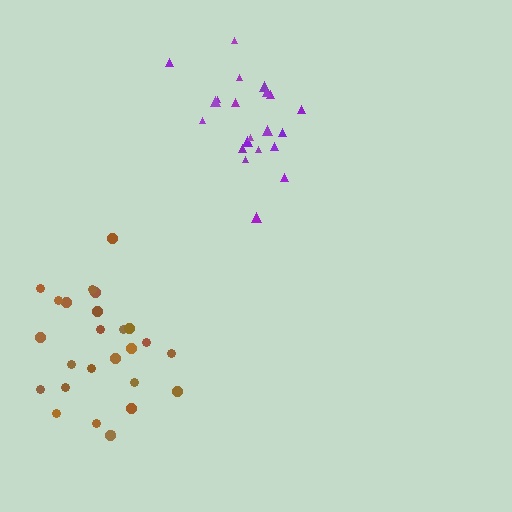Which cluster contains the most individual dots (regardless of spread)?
Brown (26).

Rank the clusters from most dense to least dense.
purple, brown.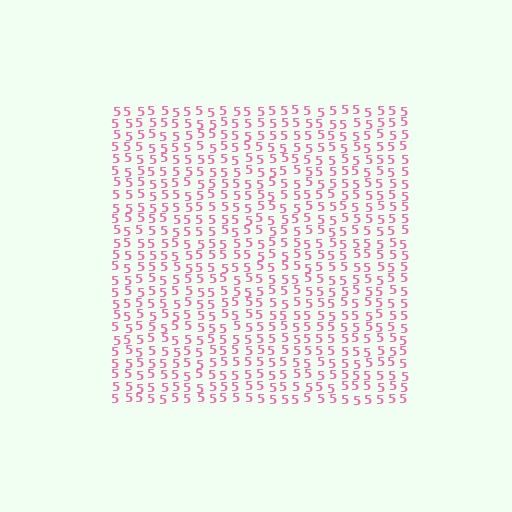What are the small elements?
The small elements are digit 5's.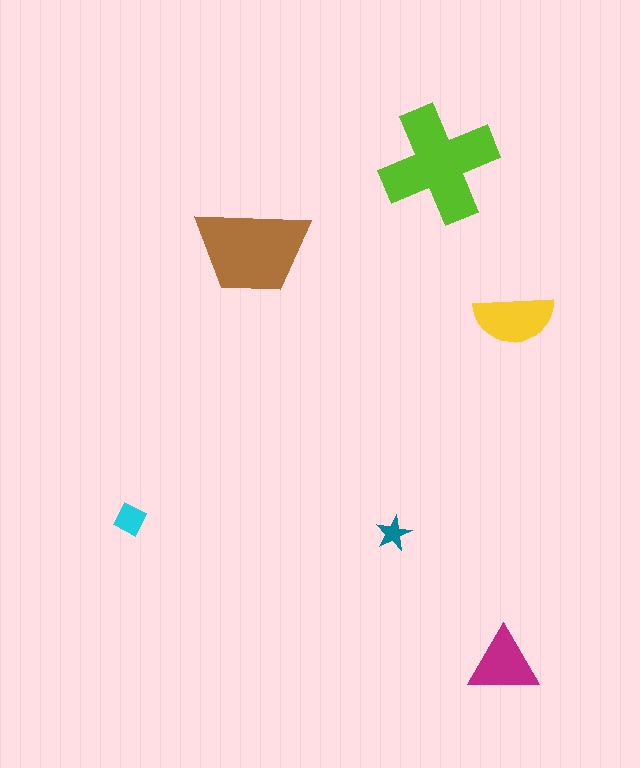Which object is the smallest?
The teal star.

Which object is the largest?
The lime cross.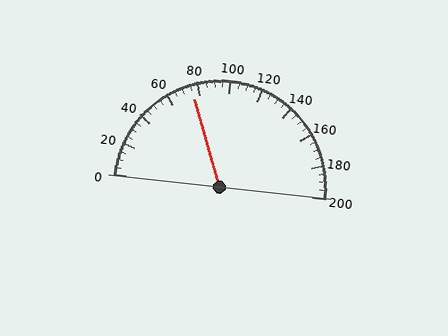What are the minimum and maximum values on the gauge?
The gauge ranges from 0 to 200.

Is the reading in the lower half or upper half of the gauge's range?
The reading is in the lower half of the range (0 to 200).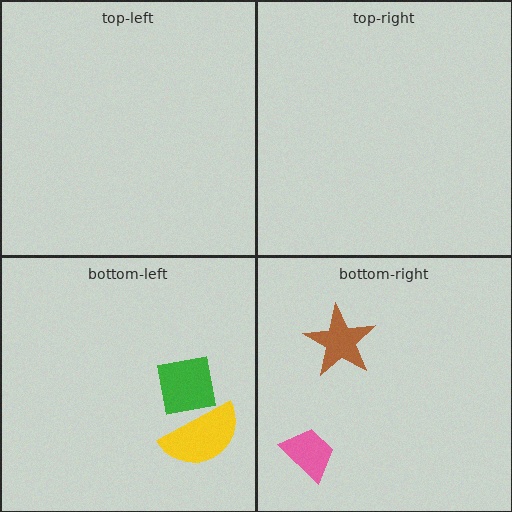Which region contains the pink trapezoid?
The bottom-right region.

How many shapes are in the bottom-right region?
2.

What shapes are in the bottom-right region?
The brown star, the pink trapezoid.